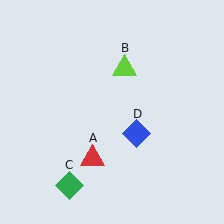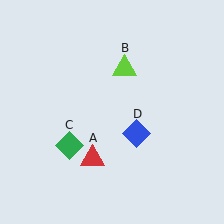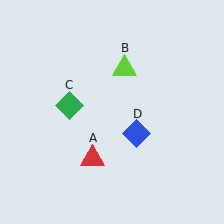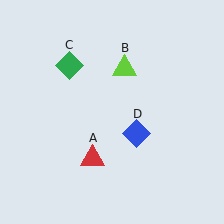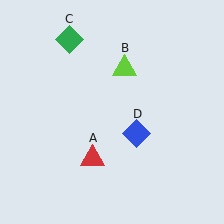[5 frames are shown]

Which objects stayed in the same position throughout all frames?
Red triangle (object A) and lime triangle (object B) and blue diamond (object D) remained stationary.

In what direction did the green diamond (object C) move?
The green diamond (object C) moved up.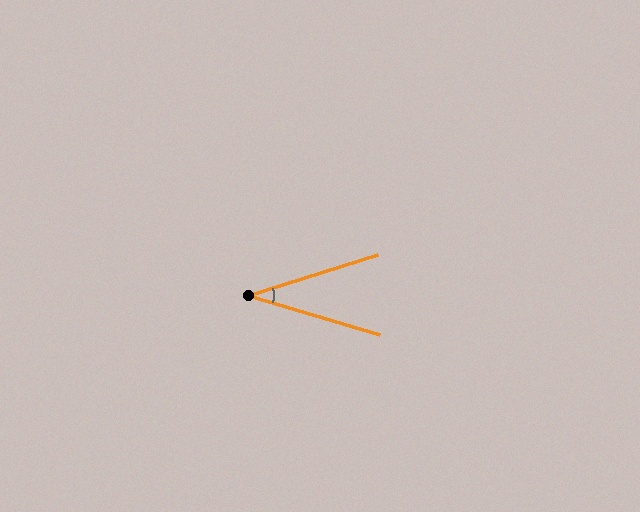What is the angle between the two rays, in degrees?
Approximately 34 degrees.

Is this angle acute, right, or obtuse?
It is acute.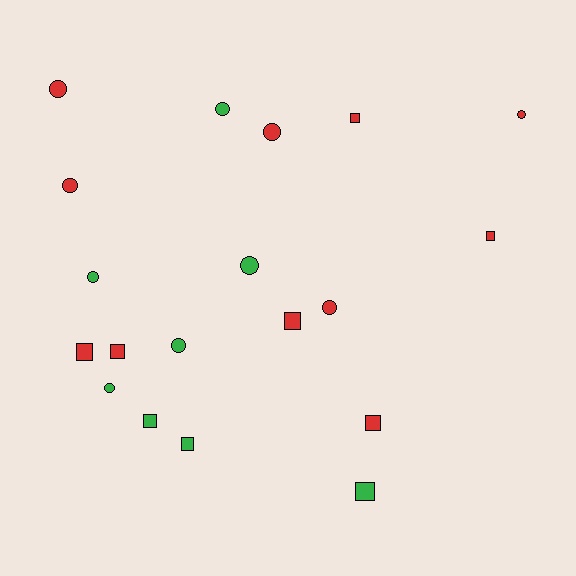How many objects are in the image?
There are 19 objects.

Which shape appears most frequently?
Circle, with 10 objects.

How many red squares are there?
There are 6 red squares.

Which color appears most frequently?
Red, with 11 objects.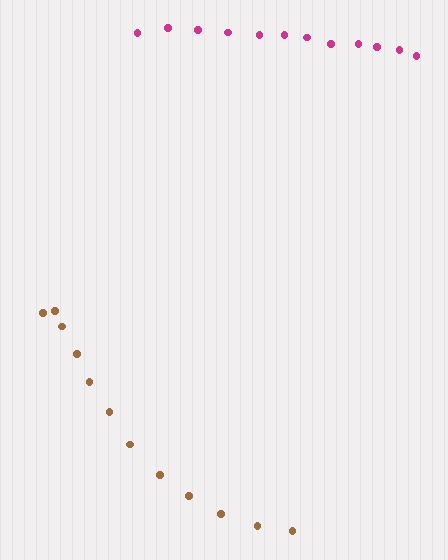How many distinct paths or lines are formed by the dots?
There are 2 distinct paths.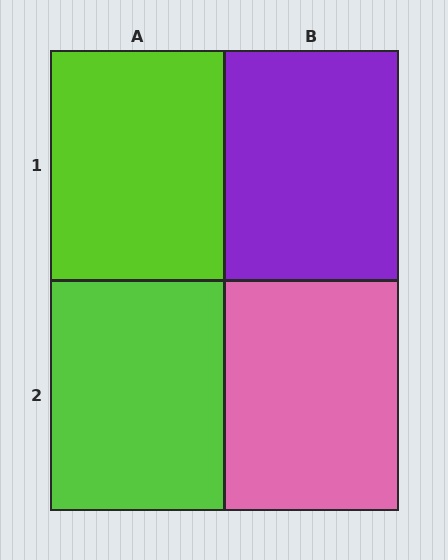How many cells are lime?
2 cells are lime.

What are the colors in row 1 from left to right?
Lime, purple.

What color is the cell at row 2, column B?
Pink.